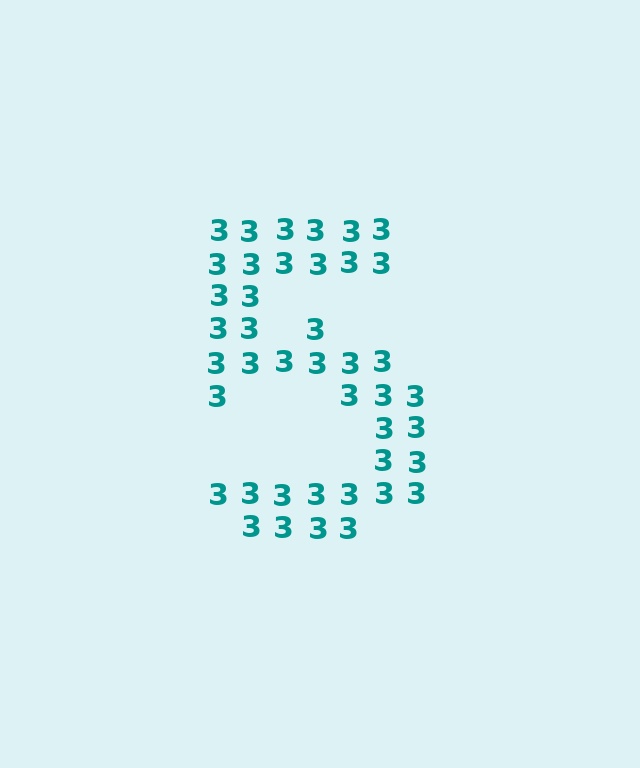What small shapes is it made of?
It is made of small digit 3's.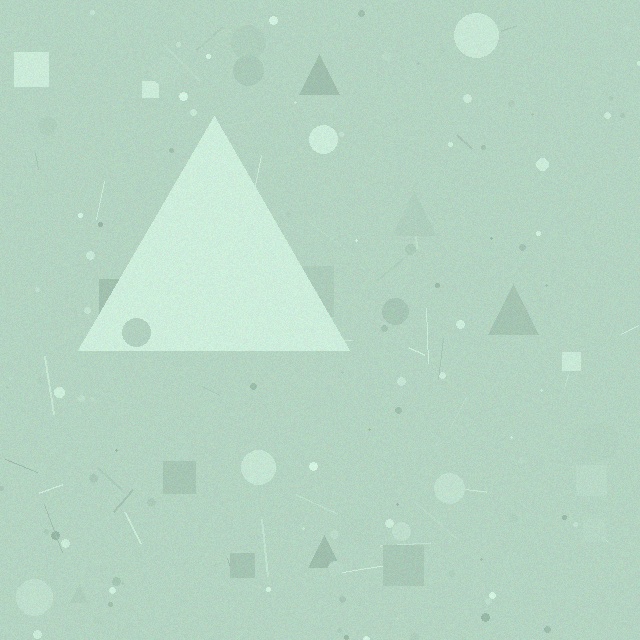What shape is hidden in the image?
A triangle is hidden in the image.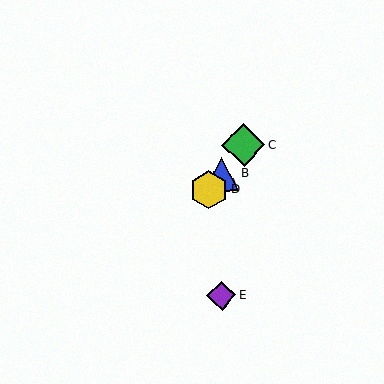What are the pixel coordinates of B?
Object B is at (221, 174).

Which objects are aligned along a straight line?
Objects A, B, C, D are aligned along a straight line.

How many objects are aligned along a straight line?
4 objects (A, B, C, D) are aligned along a straight line.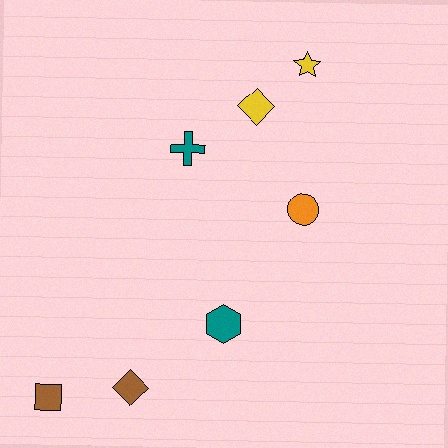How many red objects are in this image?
There are no red objects.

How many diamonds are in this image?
There are 2 diamonds.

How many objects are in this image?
There are 7 objects.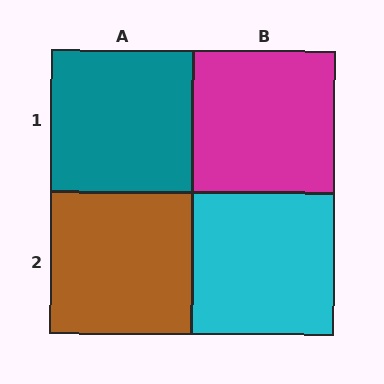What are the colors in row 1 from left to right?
Teal, magenta.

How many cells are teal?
1 cell is teal.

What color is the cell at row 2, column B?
Cyan.